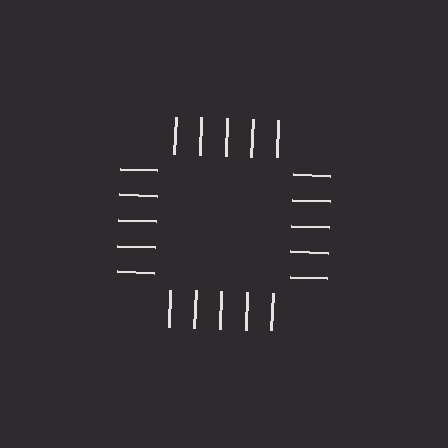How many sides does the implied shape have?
4 sides — the line-ends trace a square.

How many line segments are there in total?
20 — 5 along each of the 4 edges.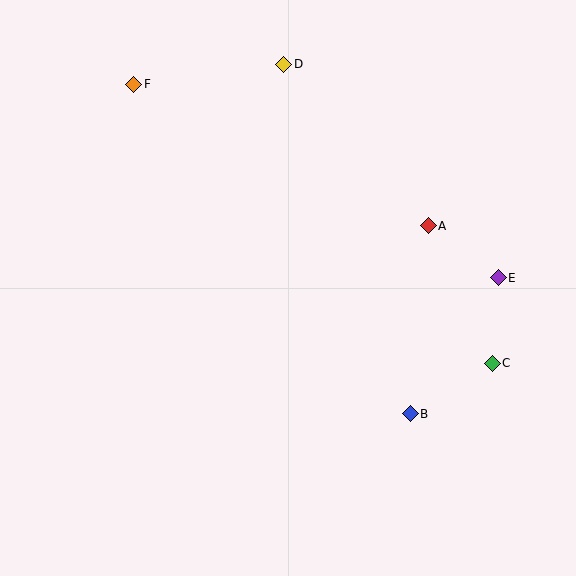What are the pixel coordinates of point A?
Point A is at (428, 226).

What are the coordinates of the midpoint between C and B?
The midpoint between C and B is at (451, 389).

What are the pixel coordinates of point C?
Point C is at (492, 363).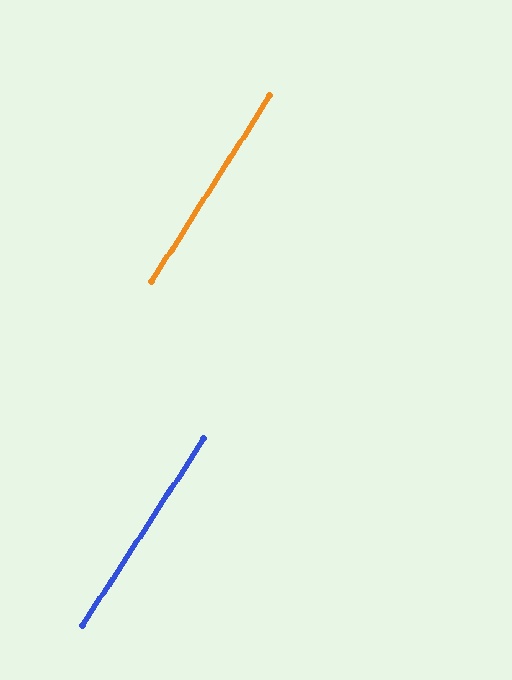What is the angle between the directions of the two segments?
Approximately 1 degree.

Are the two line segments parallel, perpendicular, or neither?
Parallel — their directions differ by only 0.6°.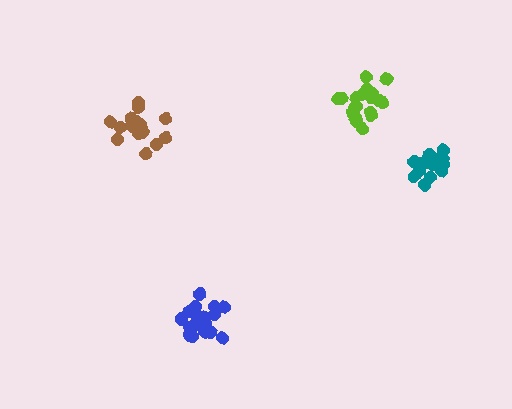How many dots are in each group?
Group 1: 20 dots, Group 2: 19 dots, Group 3: 20 dots, Group 4: 20 dots (79 total).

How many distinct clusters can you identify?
There are 4 distinct clusters.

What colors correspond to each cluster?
The clusters are colored: lime, blue, teal, brown.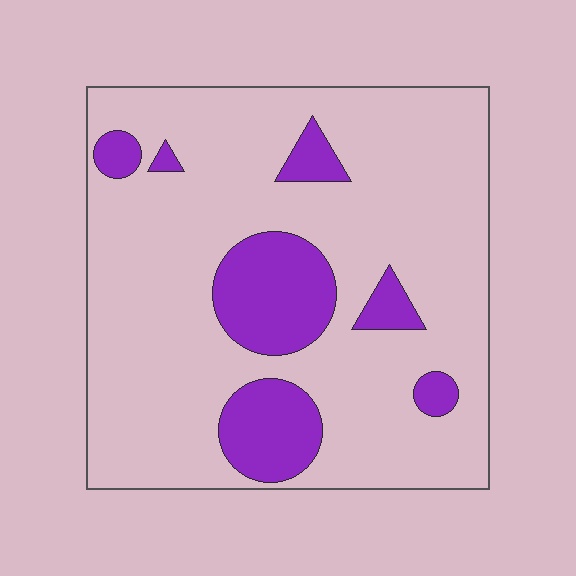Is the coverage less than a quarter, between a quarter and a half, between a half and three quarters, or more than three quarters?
Less than a quarter.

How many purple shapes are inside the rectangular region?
7.